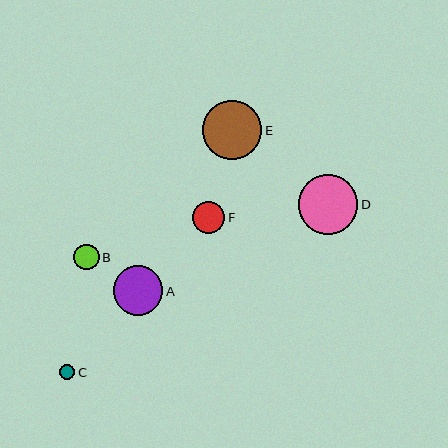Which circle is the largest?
Circle D is the largest with a size of approximately 60 pixels.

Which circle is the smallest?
Circle C is the smallest with a size of approximately 15 pixels.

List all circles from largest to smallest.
From largest to smallest: D, E, A, F, B, C.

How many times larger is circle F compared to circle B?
Circle F is approximately 1.2 times the size of circle B.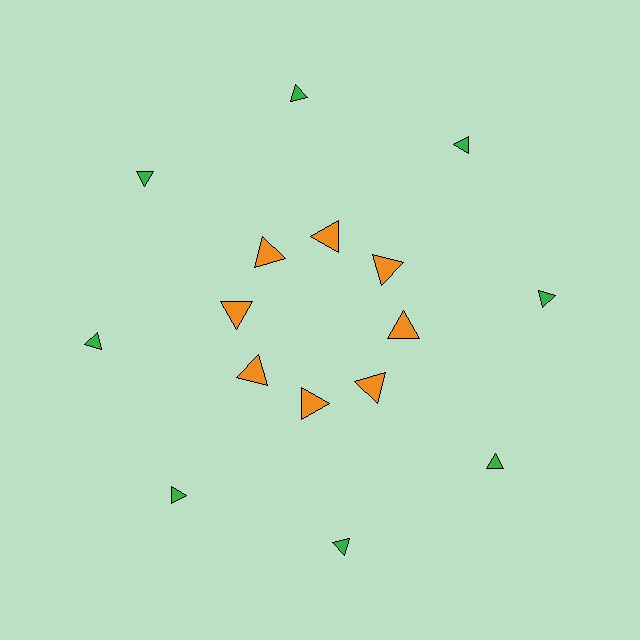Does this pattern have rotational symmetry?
Yes, this pattern has 8-fold rotational symmetry. It looks the same after rotating 45 degrees around the center.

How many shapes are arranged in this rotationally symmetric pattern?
There are 16 shapes, arranged in 8 groups of 2.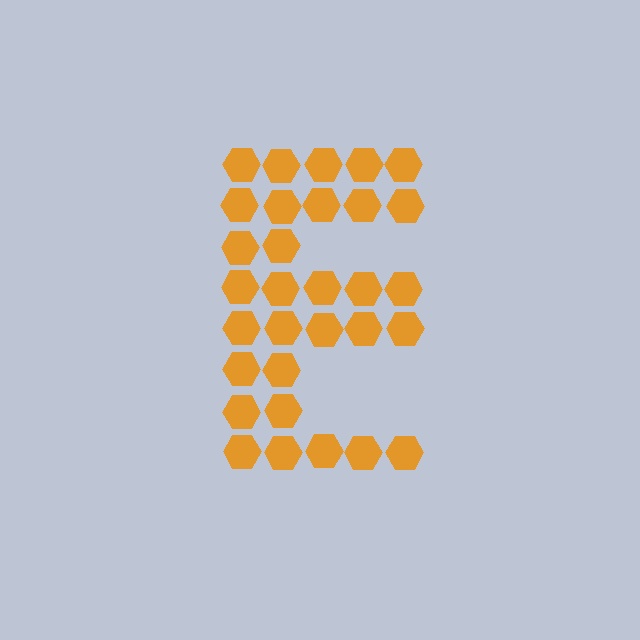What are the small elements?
The small elements are hexagons.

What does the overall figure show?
The overall figure shows the letter E.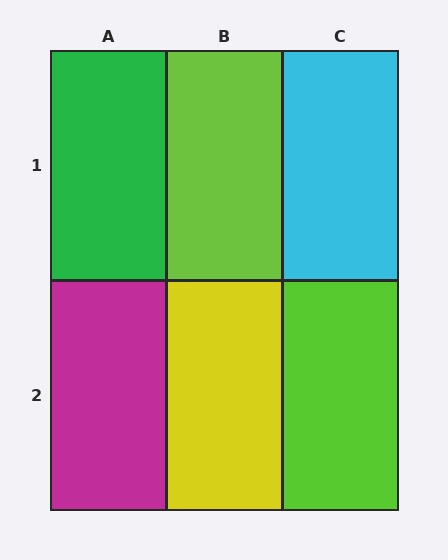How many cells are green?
1 cell is green.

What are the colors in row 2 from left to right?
Magenta, yellow, lime.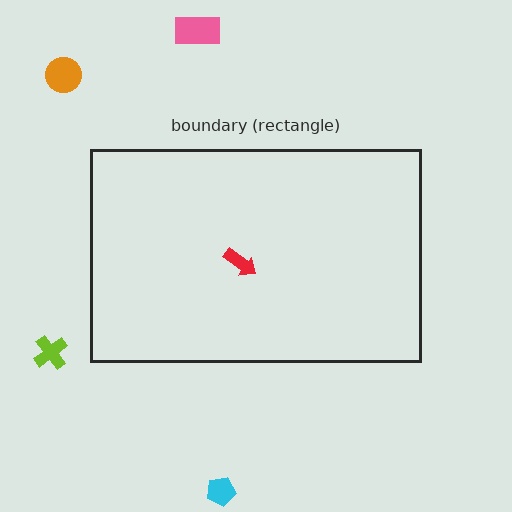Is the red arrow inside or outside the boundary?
Inside.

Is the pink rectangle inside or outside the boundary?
Outside.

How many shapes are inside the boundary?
1 inside, 4 outside.